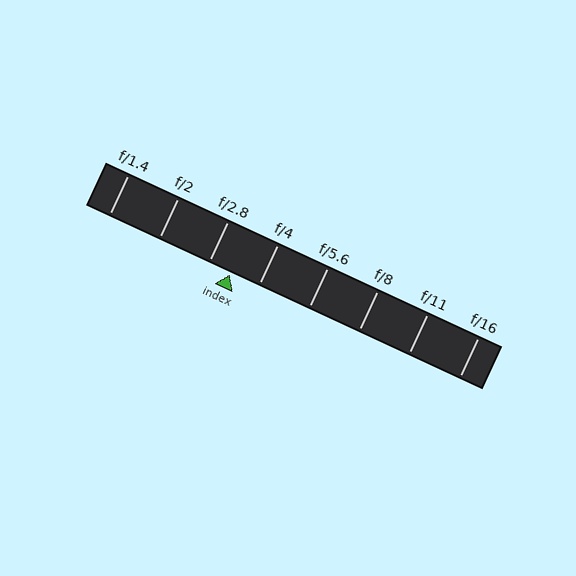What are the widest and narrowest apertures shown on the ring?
The widest aperture shown is f/1.4 and the narrowest is f/16.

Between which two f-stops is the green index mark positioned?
The index mark is between f/2.8 and f/4.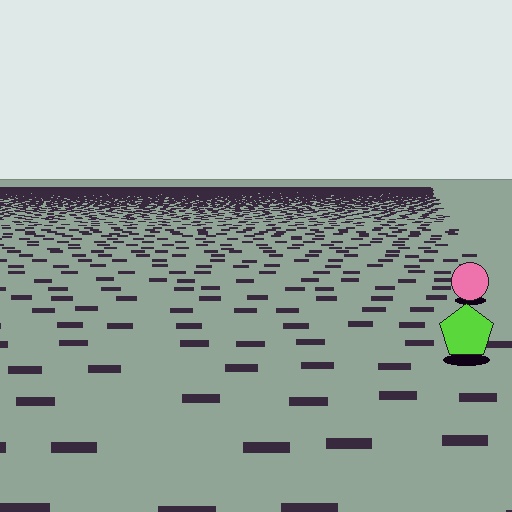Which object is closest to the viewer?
The lime pentagon is closest. The texture marks near it are larger and more spread out.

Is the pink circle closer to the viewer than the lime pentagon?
No. The lime pentagon is closer — you can tell from the texture gradient: the ground texture is coarser near it.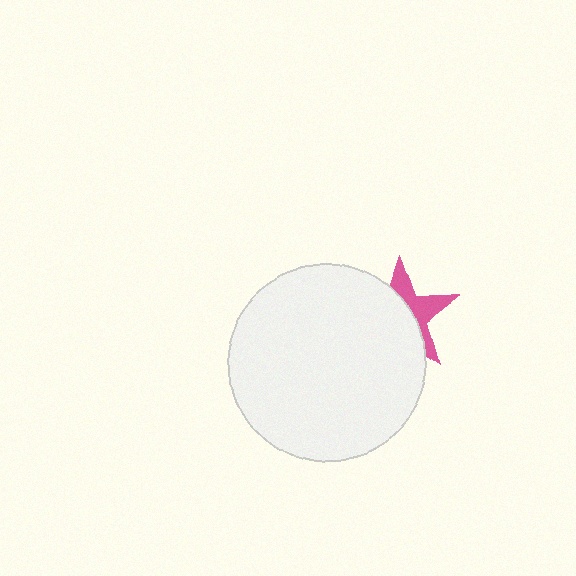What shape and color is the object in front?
The object in front is a white circle.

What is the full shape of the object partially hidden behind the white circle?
The partially hidden object is a pink star.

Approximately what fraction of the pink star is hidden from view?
Roughly 60% of the pink star is hidden behind the white circle.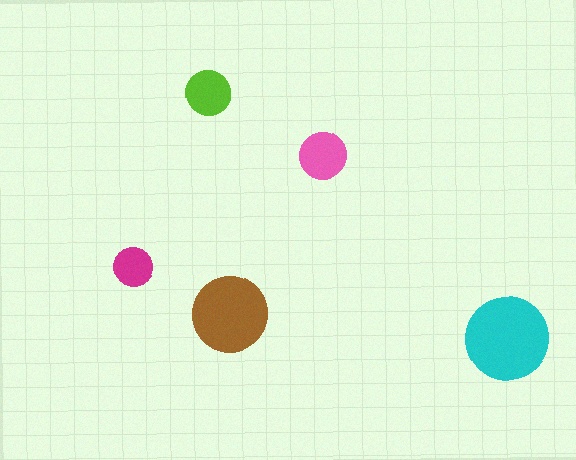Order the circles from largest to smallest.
the cyan one, the brown one, the pink one, the lime one, the magenta one.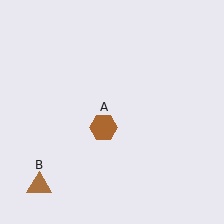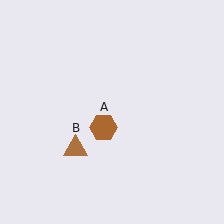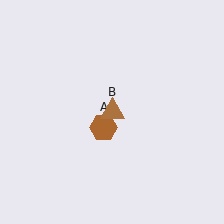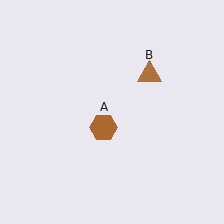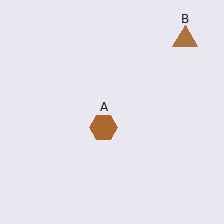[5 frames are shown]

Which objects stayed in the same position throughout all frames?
Brown hexagon (object A) remained stationary.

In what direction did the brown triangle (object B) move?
The brown triangle (object B) moved up and to the right.